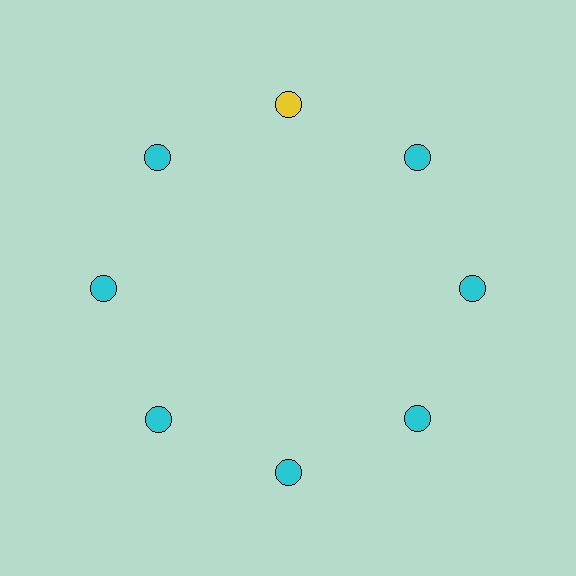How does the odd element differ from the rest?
It has a different color: yellow instead of cyan.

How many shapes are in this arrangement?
There are 8 shapes arranged in a ring pattern.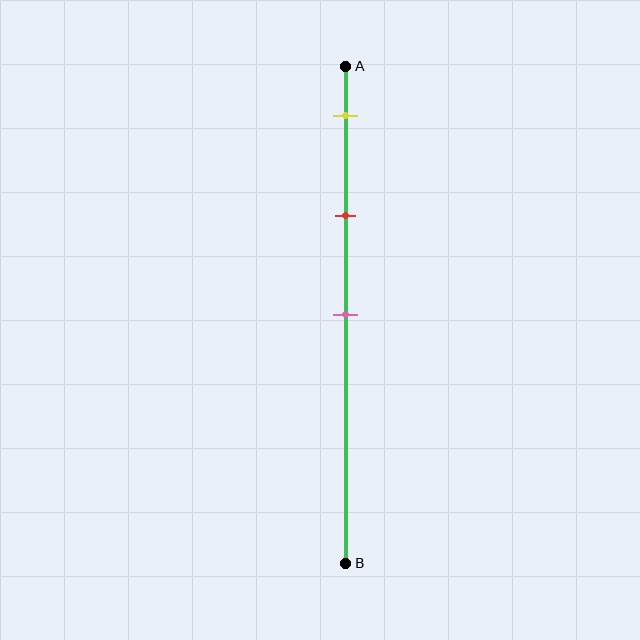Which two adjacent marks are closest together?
The yellow and red marks are the closest adjacent pair.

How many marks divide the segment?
There are 3 marks dividing the segment.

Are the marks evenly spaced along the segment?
Yes, the marks are approximately evenly spaced.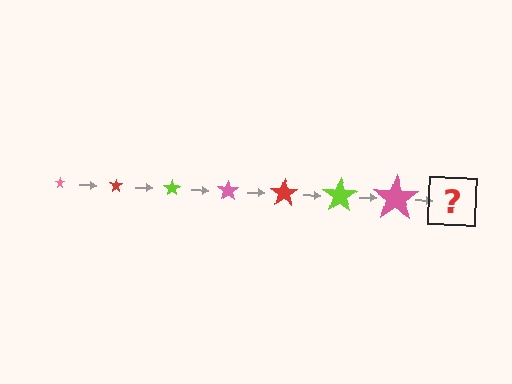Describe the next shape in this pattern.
It should be a red star, larger than the previous one.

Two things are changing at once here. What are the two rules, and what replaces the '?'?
The two rules are that the star grows larger each step and the color cycles through pink, red, and lime. The '?' should be a red star, larger than the previous one.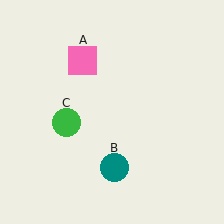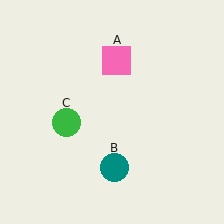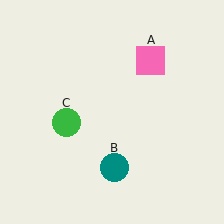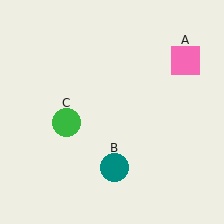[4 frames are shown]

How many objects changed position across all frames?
1 object changed position: pink square (object A).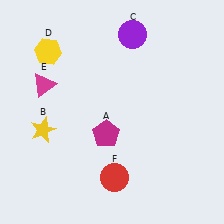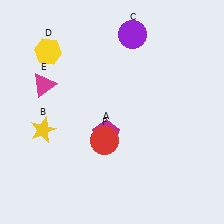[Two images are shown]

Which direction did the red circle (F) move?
The red circle (F) moved up.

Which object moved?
The red circle (F) moved up.